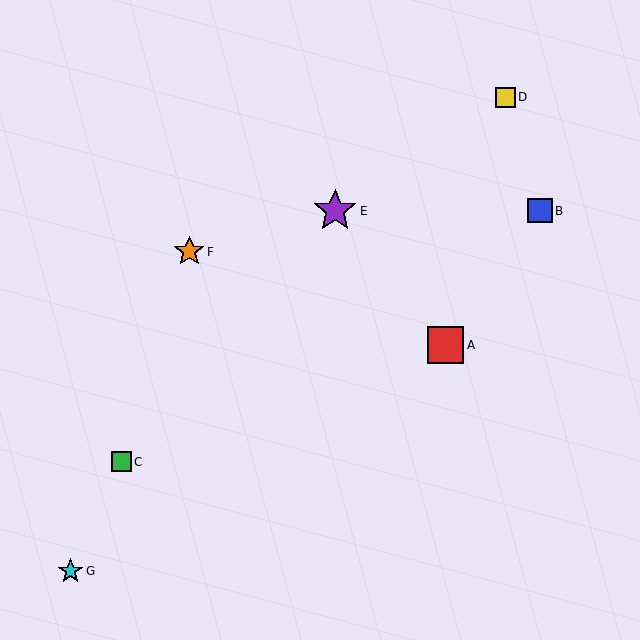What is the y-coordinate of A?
Object A is at y≈345.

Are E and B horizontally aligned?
Yes, both are at y≈211.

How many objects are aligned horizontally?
2 objects (B, E) are aligned horizontally.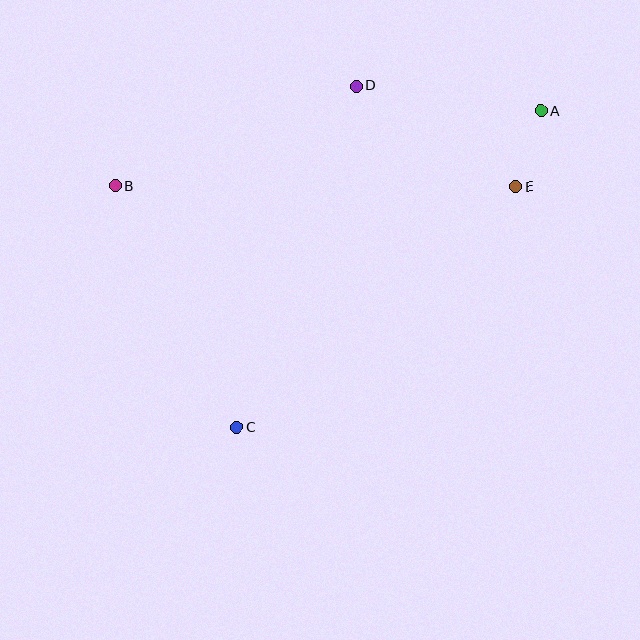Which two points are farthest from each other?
Points A and C are farthest from each other.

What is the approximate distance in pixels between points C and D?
The distance between C and D is approximately 361 pixels.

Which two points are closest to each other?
Points A and E are closest to each other.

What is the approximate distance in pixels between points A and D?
The distance between A and D is approximately 187 pixels.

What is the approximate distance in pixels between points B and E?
The distance between B and E is approximately 400 pixels.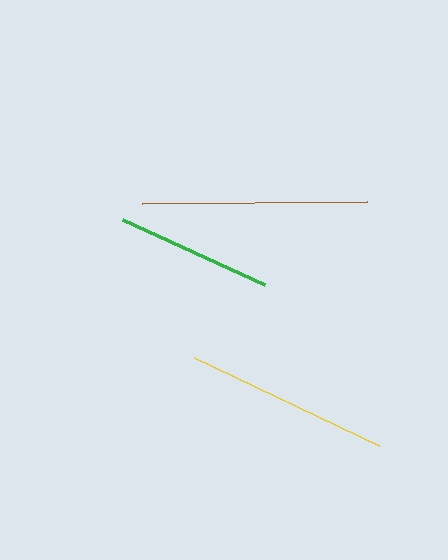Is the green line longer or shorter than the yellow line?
The yellow line is longer than the green line.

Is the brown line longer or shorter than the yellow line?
The brown line is longer than the yellow line.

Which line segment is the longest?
The brown line is the longest at approximately 225 pixels.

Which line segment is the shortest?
The green line is the shortest at approximately 157 pixels.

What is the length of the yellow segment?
The yellow segment is approximately 205 pixels long.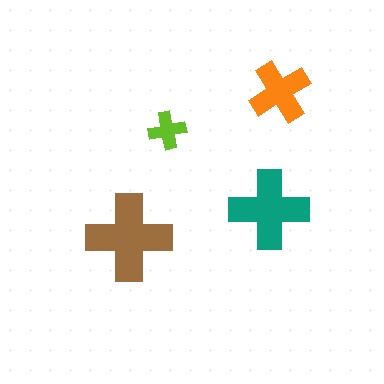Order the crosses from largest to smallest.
the brown one, the teal one, the orange one, the lime one.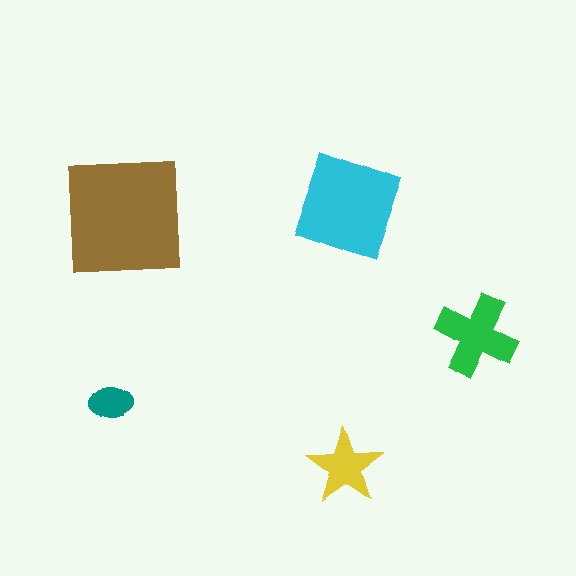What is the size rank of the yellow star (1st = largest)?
4th.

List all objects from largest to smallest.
The brown square, the cyan diamond, the green cross, the yellow star, the teal ellipse.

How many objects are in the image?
There are 5 objects in the image.